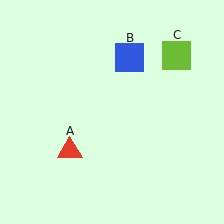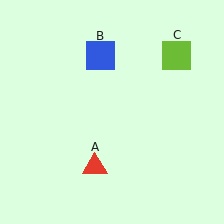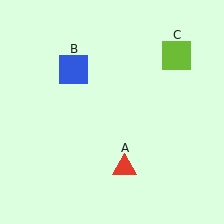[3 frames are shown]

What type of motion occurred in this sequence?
The red triangle (object A), blue square (object B) rotated counterclockwise around the center of the scene.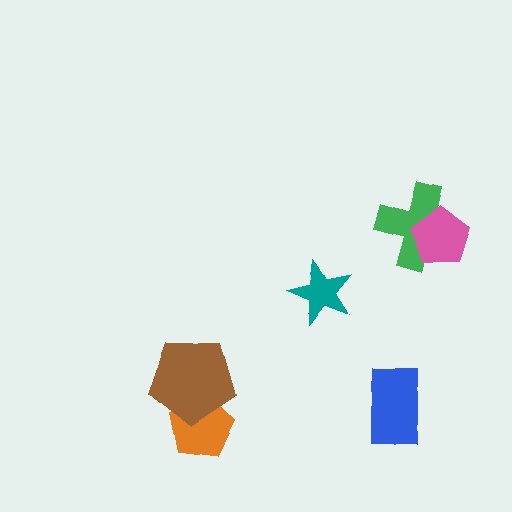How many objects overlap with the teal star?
0 objects overlap with the teal star.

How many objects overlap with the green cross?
1 object overlaps with the green cross.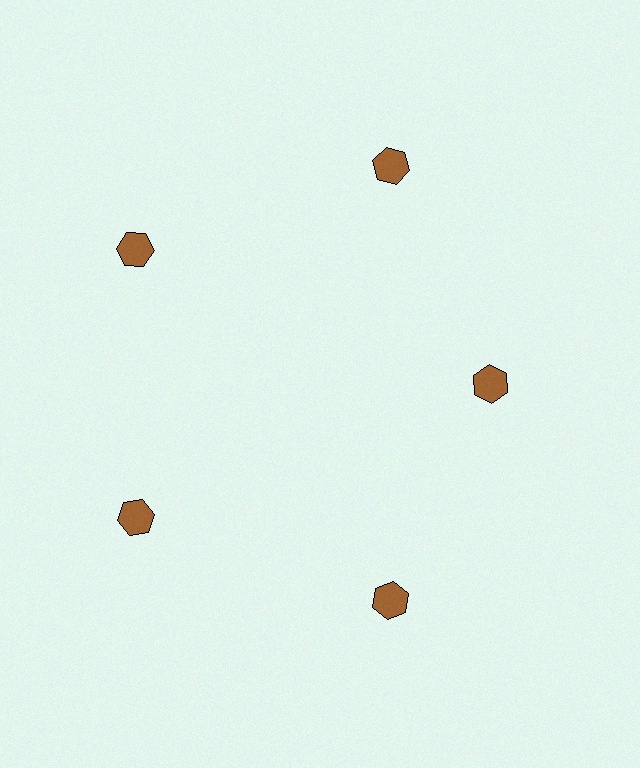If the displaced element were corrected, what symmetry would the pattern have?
It would have 5-fold rotational symmetry — the pattern would map onto itself every 72 degrees.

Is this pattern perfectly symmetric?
No. The 5 brown hexagons are arranged in a ring, but one element near the 3 o'clock position is pulled inward toward the center, breaking the 5-fold rotational symmetry.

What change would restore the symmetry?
The symmetry would be restored by moving it outward, back onto the ring so that all 5 hexagons sit at equal angles and equal distance from the center.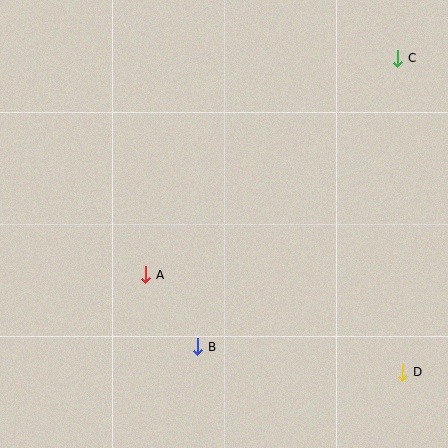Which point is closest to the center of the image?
Point A at (146, 275) is closest to the center.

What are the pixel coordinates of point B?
Point B is at (198, 347).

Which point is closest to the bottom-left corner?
Point B is closest to the bottom-left corner.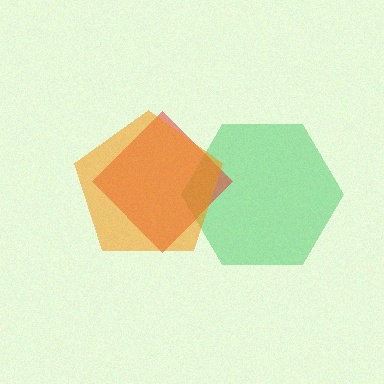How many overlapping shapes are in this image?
There are 3 overlapping shapes in the image.